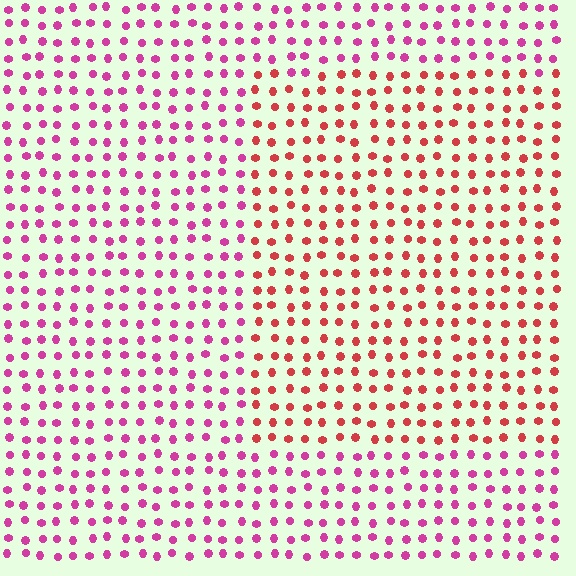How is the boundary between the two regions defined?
The boundary is defined purely by a slight shift in hue (about 37 degrees). Spacing, size, and orientation are identical on both sides.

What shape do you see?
I see a rectangle.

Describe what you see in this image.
The image is filled with small magenta elements in a uniform arrangement. A rectangle-shaped region is visible where the elements are tinted to a slightly different hue, forming a subtle color boundary.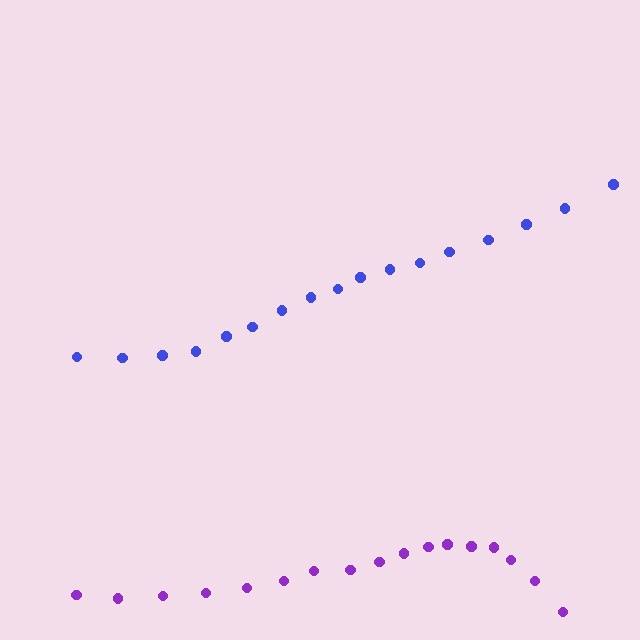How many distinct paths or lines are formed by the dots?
There are 2 distinct paths.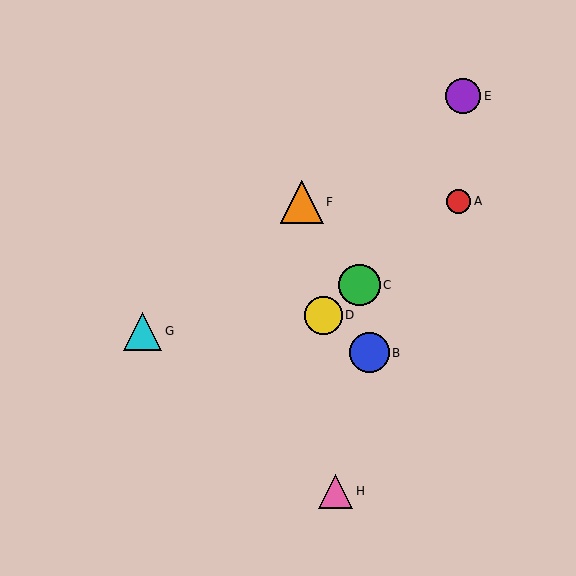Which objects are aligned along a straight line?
Objects A, C, D are aligned along a straight line.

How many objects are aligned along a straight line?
3 objects (A, C, D) are aligned along a straight line.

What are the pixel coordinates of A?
Object A is at (459, 201).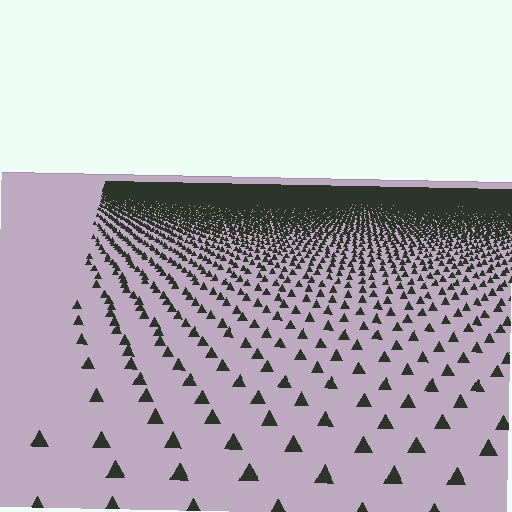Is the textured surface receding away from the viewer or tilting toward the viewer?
The surface is receding away from the viewer. Texture elements get smaller and denser toward the top.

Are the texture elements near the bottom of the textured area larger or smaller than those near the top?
Larger. Near the bottom, elements are closer to the viewer and appear at a bigger on-screen size.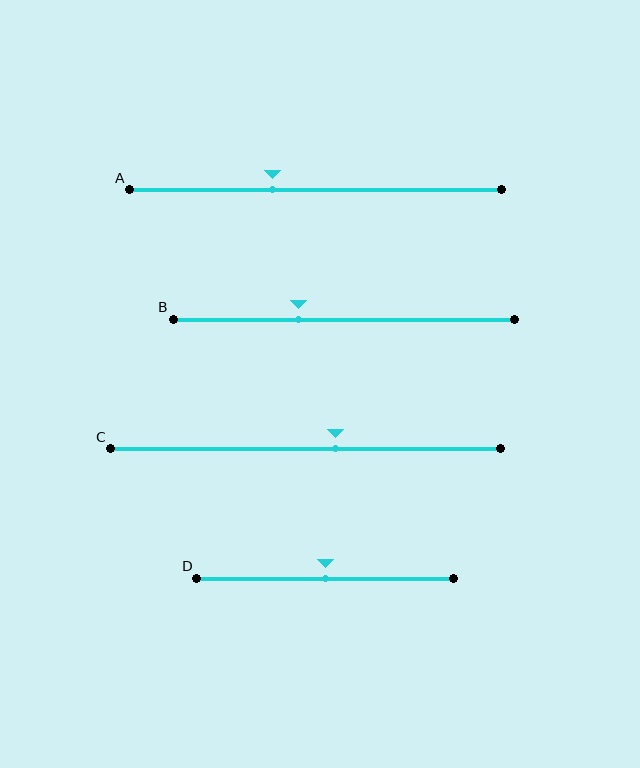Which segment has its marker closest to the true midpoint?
Segment D has its marker closest to the true midpoint.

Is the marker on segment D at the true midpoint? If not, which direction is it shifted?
Yes, the marker on segment D is at the true midpoint.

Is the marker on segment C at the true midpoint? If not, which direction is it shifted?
No, the marker on segment C is shifted to the right by about 8% of the segment length.